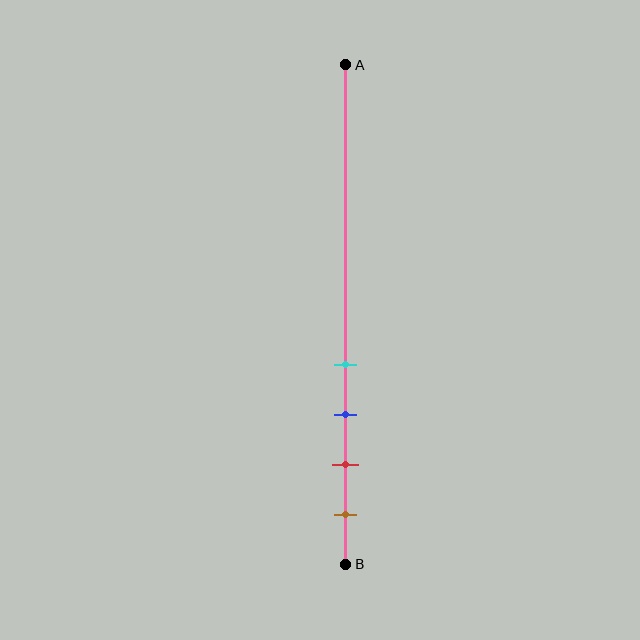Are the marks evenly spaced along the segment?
Yes, the marks are approximately evenly spaced.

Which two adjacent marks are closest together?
The cyan and blue marks are the closest adjacent pair.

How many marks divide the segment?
There are 4 marks dividing the segment.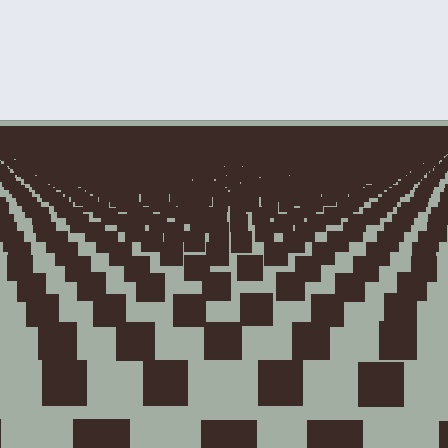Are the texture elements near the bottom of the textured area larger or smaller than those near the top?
Larger. Near the bottom, elements are closer to the viewer and appear at a bigger on-screen size.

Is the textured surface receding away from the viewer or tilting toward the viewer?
The surface is receding away from the viewer. Texture elements get smaller and denser toward the top.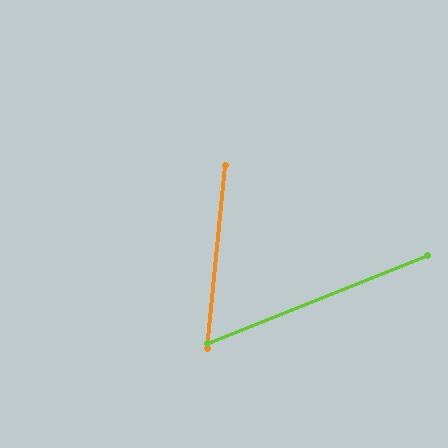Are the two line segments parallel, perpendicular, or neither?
Neither parallel nor perpendicular — they differ by about 63°.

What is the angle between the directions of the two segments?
Approximately 63 degrees.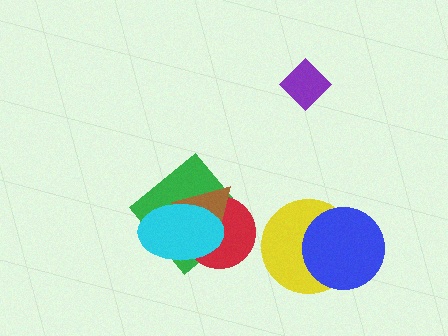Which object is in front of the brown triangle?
The cyan ellipse is in front of the brown triangle.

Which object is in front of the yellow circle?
The blue circle is in front of the yellow circle.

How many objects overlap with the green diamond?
3 objects overlap with the green diamond.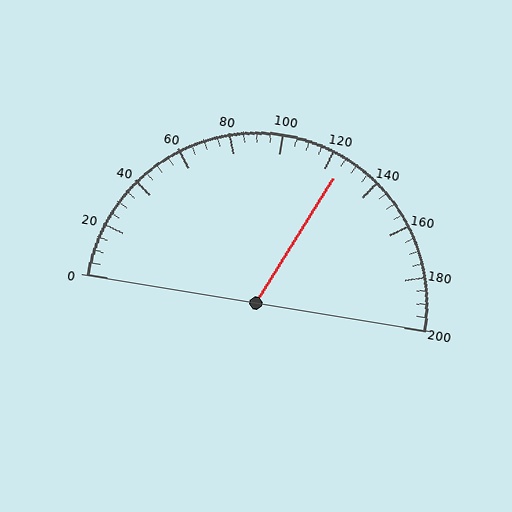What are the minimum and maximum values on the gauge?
The gauge ranges from 0 to 200.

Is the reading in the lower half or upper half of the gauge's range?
The reading is in the upper half of the range (0 to 200).